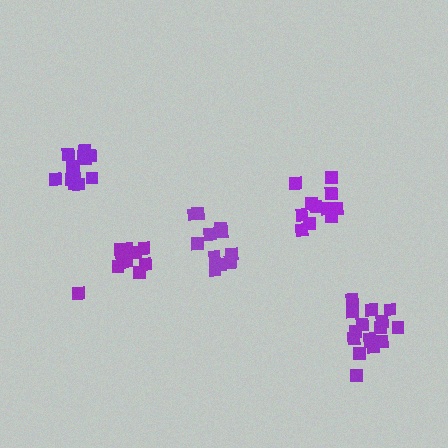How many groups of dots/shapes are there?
There are 5 groups.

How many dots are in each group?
Group 1: 16 dots, Group 2: 12 dots, Group 3: 13 dots, Group 4: 11 dots, Group 5: 10 dots (62 total).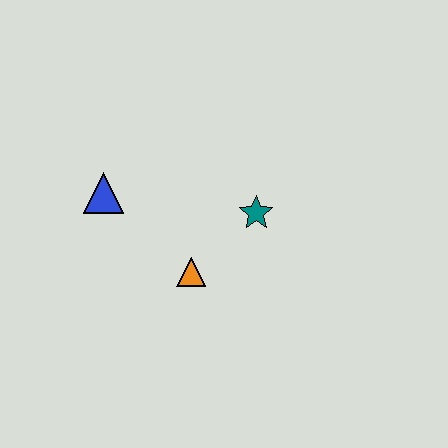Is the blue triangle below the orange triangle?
No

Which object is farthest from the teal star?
The blue triangle is farthest from the teal star.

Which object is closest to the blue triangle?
The orange triangle is closest to the blue triangle.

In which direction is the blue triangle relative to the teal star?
The blue triangle is to the left of the teal star.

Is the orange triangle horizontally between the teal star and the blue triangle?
Yes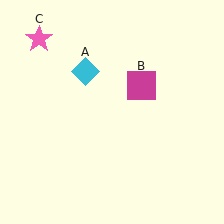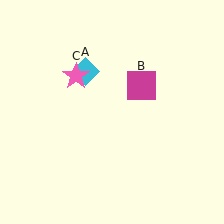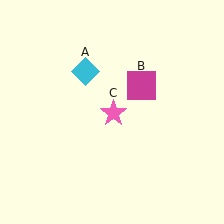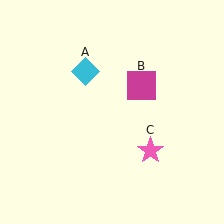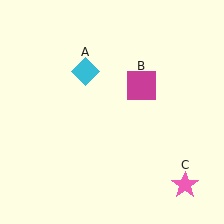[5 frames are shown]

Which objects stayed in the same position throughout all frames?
Cyan diamond (object A) and magenta square (object B) remained stationary.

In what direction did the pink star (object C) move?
The pink star (object C) moved down and to the right.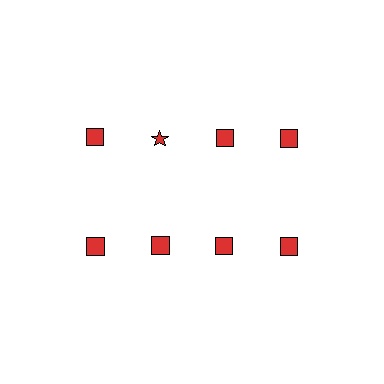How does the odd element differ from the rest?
It has a different shape: star instead of square.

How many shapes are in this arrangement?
There are 8 shapes arranged in a grid pattern.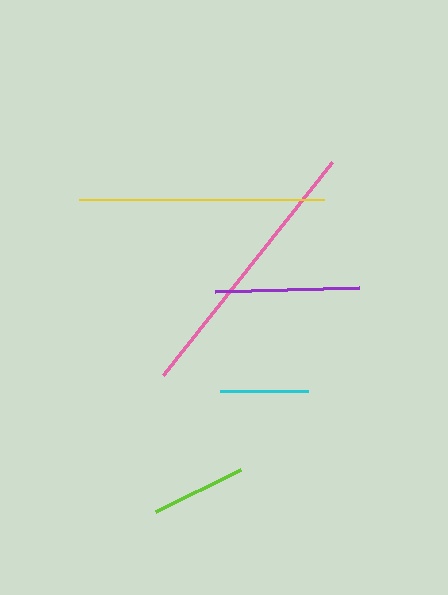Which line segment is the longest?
The pink line is the longest at approximately 272 pixels.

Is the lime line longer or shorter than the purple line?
The purple line is longer than the lime line.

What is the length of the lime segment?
The lime segment is approximately 95 pixels long.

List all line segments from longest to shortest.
From longest to shortest: pink, yellow, purple, lime, cyan.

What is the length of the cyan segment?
The cyan segment is approximately 88 pixels long.